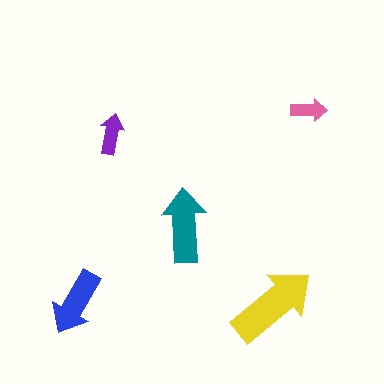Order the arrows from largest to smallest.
the yellow one, the teal one, the blue one, the purple one, the pink one.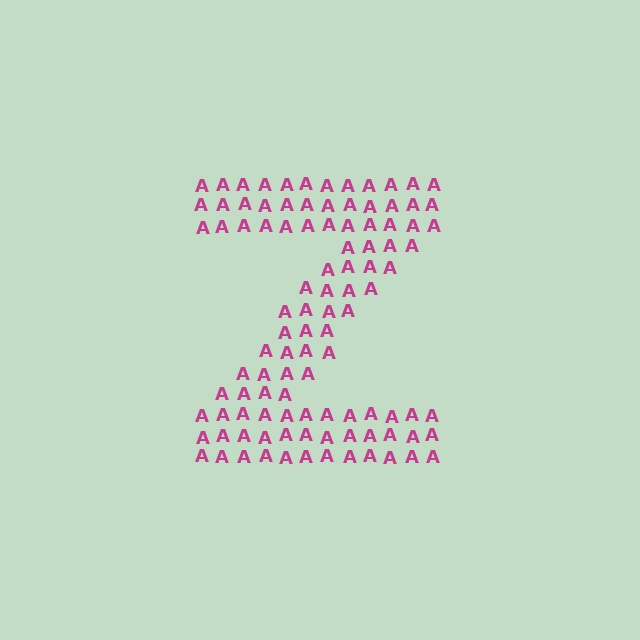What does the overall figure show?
The overall figure shows the letter Z.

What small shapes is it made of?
It is made of small letter A's.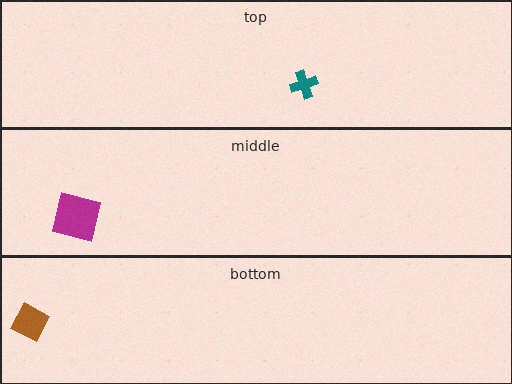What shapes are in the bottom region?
The brown diamond.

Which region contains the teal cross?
The top region.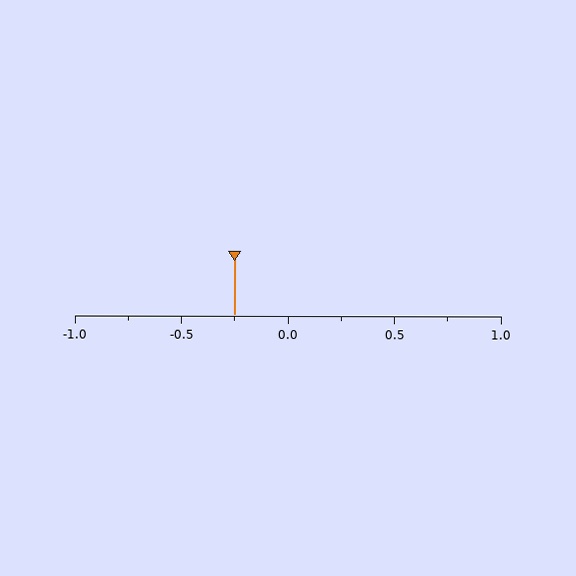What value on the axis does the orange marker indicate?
The marker indicates approximately -0.25.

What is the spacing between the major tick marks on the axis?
The major ticks are spaced 0.5 apart.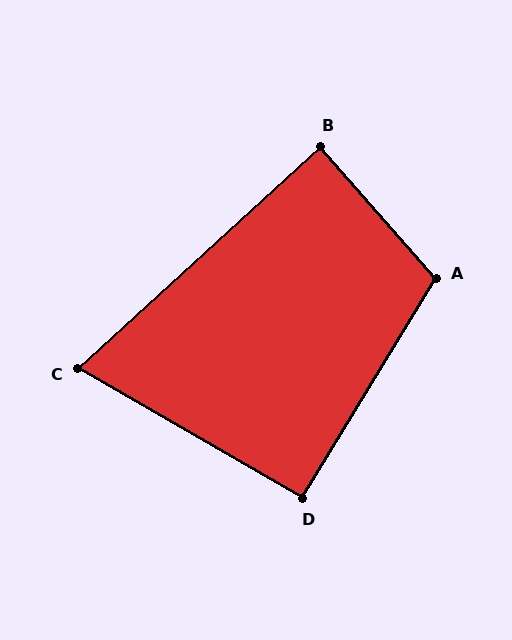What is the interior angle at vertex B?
Approximately 89 degrees (approximately right).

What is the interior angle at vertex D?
Approximately 91 degrees (approximately right).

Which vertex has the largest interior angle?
A, at approximately 108 degrees.